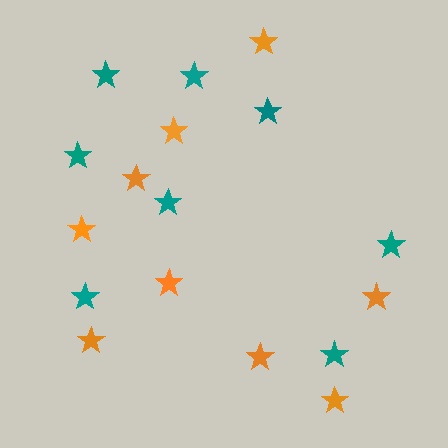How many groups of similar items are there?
There are 2 groups: one group of orange stars (9) and one group of teal stars (8).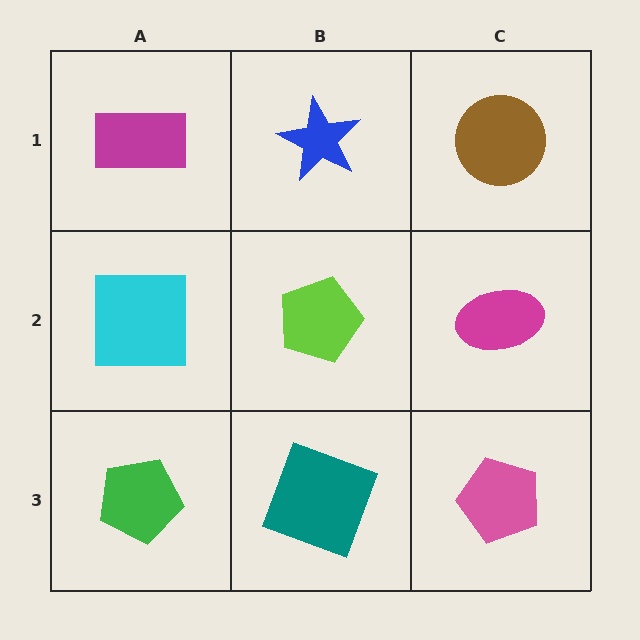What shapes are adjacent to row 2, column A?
A magenta rectangle (row 1, column A), a green pentagon (row 3, column A), a lime pentagon (row 2, column B).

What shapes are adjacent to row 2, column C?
A brown circle (row 1, column C), a pink pentagon (row 3, column C), a lime pentagon (row 2, column B).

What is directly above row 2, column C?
A brown circle.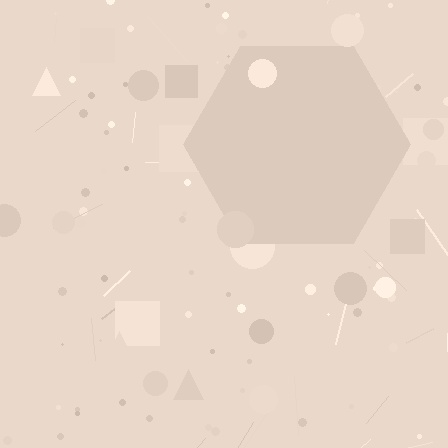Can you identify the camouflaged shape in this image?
The camouflaged shape is a hexagon.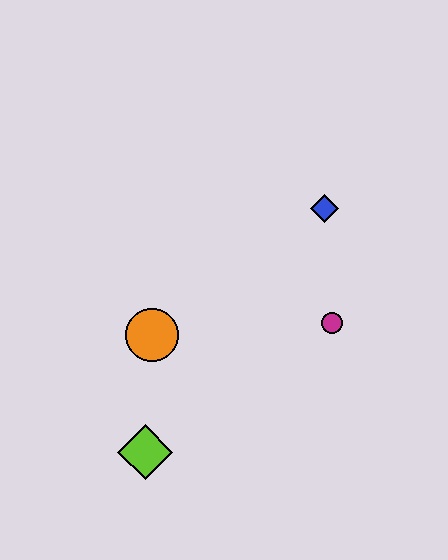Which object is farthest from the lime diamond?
The blue diamond is farthest from the lime diamond.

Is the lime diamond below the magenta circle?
Yes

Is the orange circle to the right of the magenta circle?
No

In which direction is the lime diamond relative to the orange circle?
The lime diamond is below the orange circle.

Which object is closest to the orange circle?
The lime diamond is closest to the orange circle.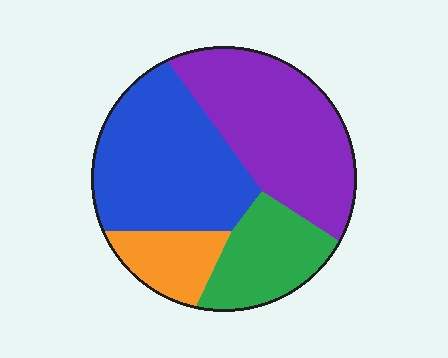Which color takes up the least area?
Orange, at roughly 10%.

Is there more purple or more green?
Purple.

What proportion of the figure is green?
Green covers about 20% of the figure.